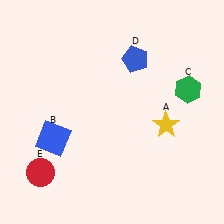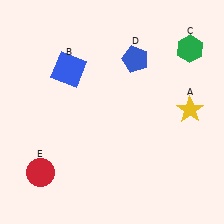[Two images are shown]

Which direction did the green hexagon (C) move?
The green hexagon (C) moved up.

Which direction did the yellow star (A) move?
The yellow star (A) moved right.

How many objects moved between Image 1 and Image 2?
3 objects moved between the two images.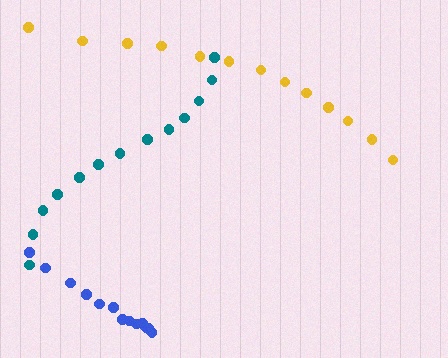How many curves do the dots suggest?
There are 3 distinct paths.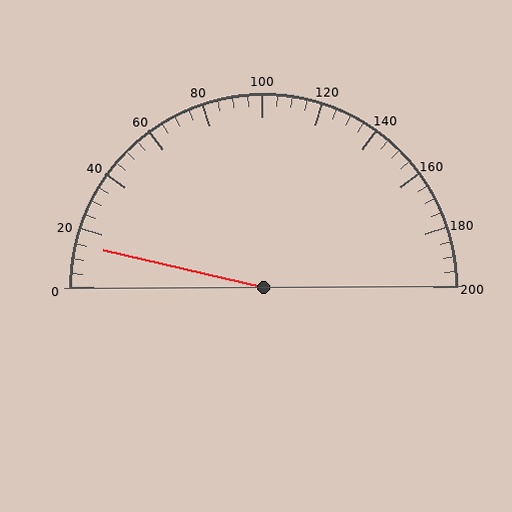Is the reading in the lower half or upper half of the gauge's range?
The reading is in the lower half of the range (0 to 200).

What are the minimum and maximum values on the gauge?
The gauge ranges from 0 to 200.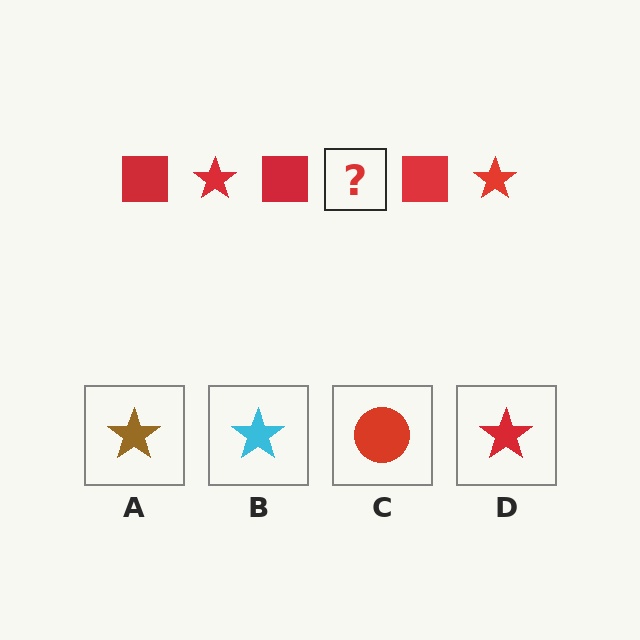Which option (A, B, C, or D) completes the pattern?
D.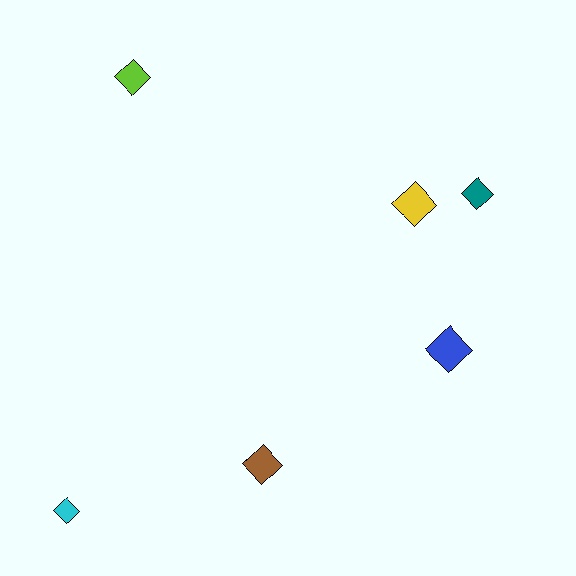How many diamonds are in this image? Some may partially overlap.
There are 6 diamonds.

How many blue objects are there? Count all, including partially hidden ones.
There is 1 blue object.